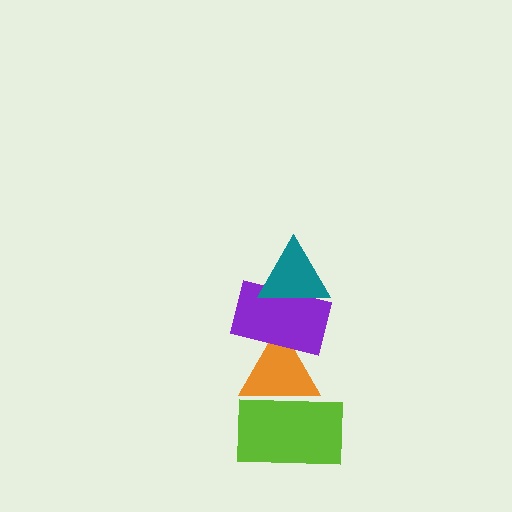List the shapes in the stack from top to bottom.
From top to bottom: the teal triangle, the purple rectangle, the orange triangle, the lime rectangle.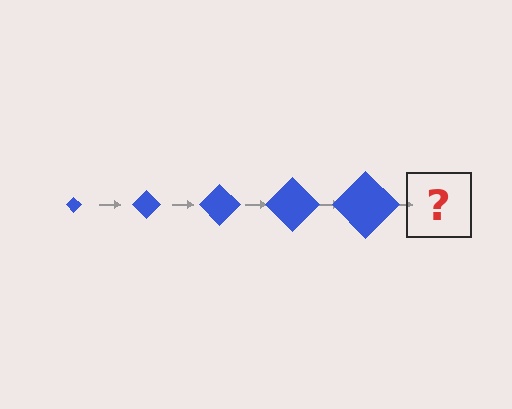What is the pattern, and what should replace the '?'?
The pattern is that the diamond gets progressively larger each step. The '?' should be a blue diamond, larger than the previous one.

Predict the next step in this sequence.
The next step is a blue diamond, larger than the previous one.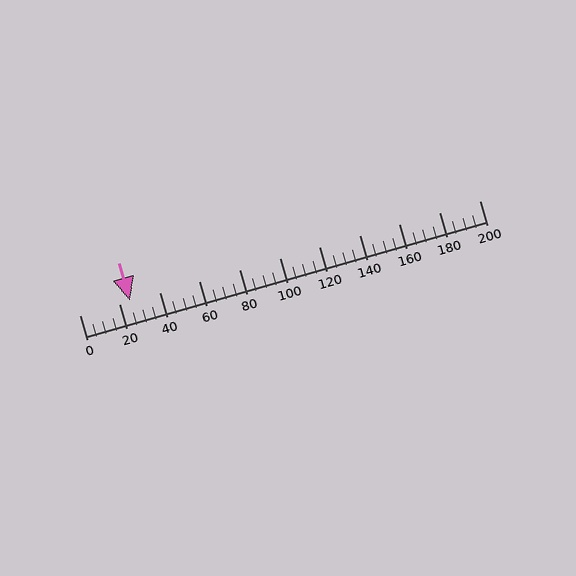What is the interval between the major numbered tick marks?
The major tick marks are spaced 20 units apart.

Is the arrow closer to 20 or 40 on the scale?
The arrow is closer to 20.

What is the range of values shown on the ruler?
The ruler shows values from 0 to 200.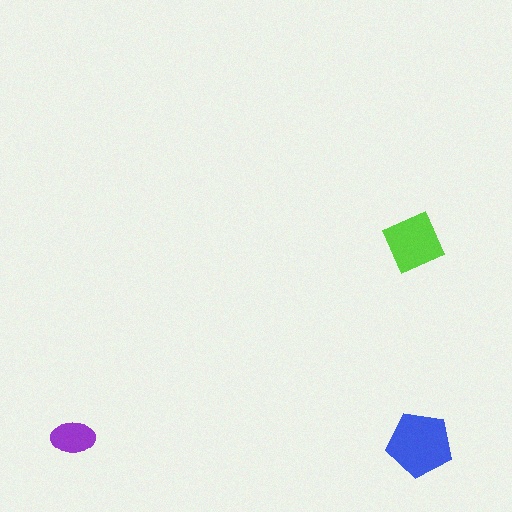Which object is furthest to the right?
The blue pentagon is rightmost.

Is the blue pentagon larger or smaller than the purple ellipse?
Larger.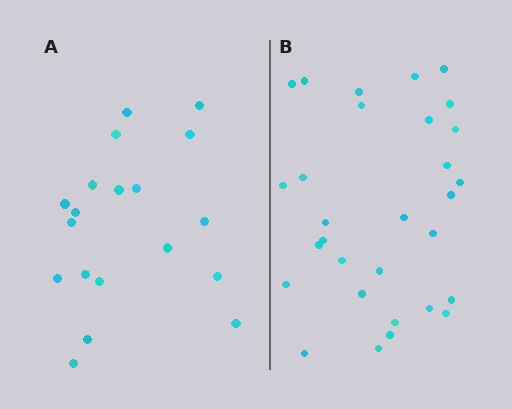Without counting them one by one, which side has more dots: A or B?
Region B (the right region) has more dots.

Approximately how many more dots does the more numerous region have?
Region B has roughly 12 or so more dots than region A.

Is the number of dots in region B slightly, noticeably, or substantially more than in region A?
Region B has substantially more. The ratio is roughly 1.6 to 1.